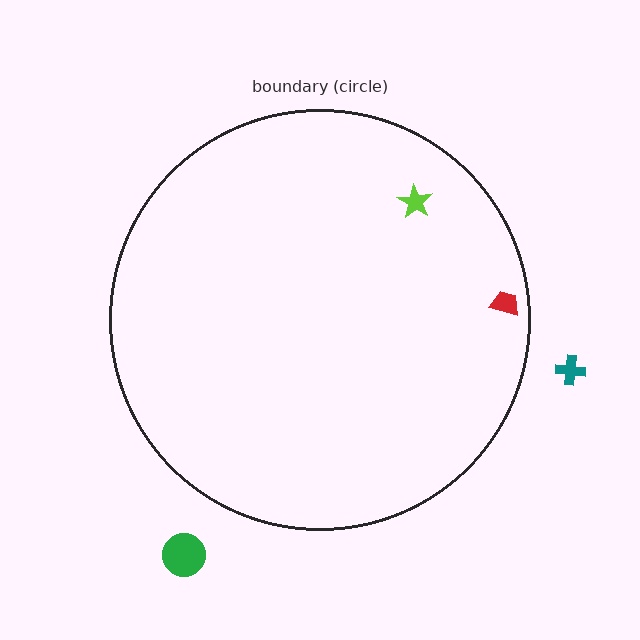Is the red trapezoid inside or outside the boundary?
Inside.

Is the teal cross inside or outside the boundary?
Outside.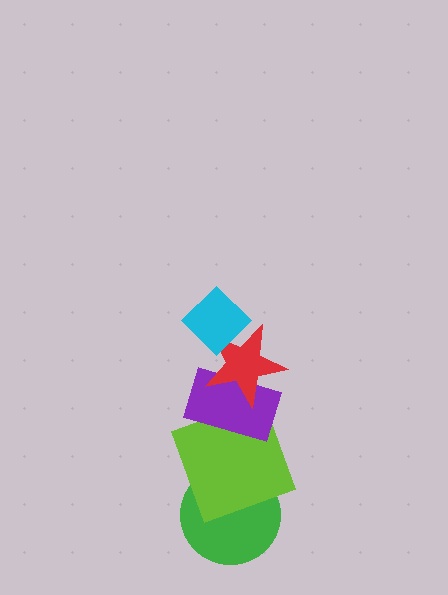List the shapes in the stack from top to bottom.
From top to bottom: the cyan diamond, the red star, the purple rectangle, the lime square, the green circle.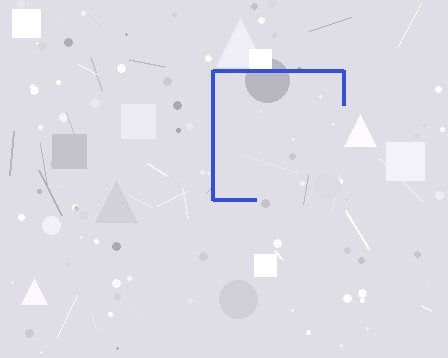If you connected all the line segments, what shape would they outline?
They would outline a square.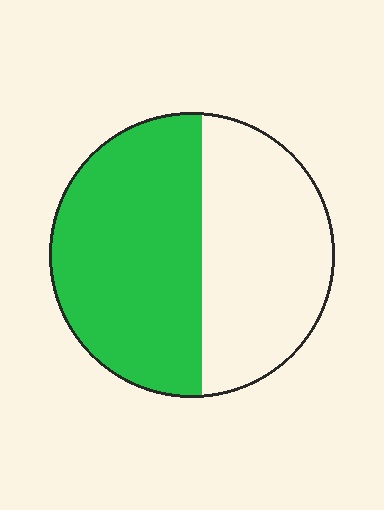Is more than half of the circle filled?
Yes.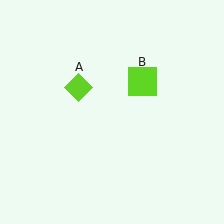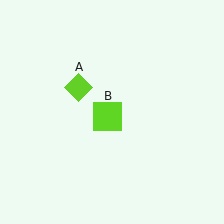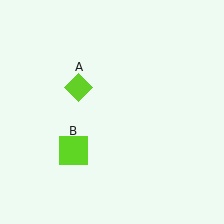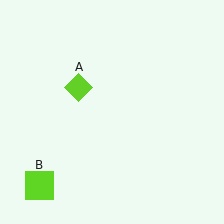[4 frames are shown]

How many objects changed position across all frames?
1 object changed position: lime square (object B).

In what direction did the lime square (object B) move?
The lime square (object B) moved down and to the left.